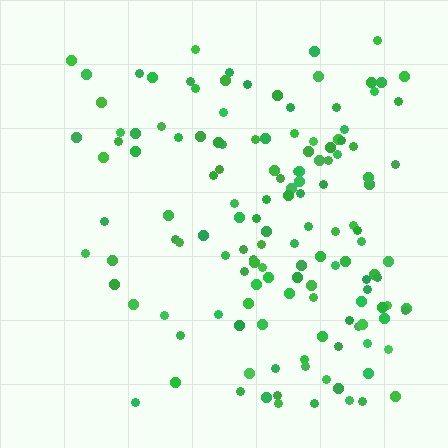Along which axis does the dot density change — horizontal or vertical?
Horizontal.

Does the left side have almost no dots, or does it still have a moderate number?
Still a moderate number, just noticeably fewer than the right.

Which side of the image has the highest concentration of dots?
The right.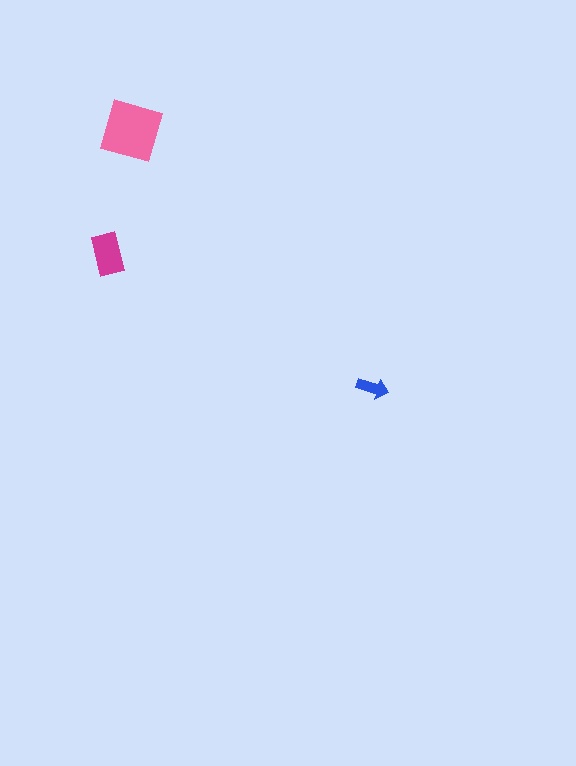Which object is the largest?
The pink diamond.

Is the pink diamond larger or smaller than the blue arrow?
Larger.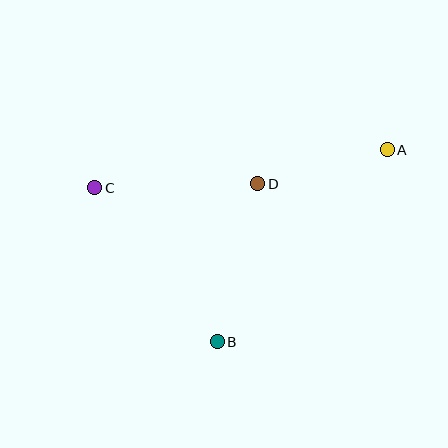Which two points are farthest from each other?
Points A and C are farthest from each other.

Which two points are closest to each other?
Points A and D are closest to each other.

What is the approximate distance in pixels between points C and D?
The distance between C and D is approximately 163 pixels.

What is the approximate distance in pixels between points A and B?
The distance between A and B is approximately 257 pixels.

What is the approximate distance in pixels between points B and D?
The distance between B and D is approximately 163 pixels.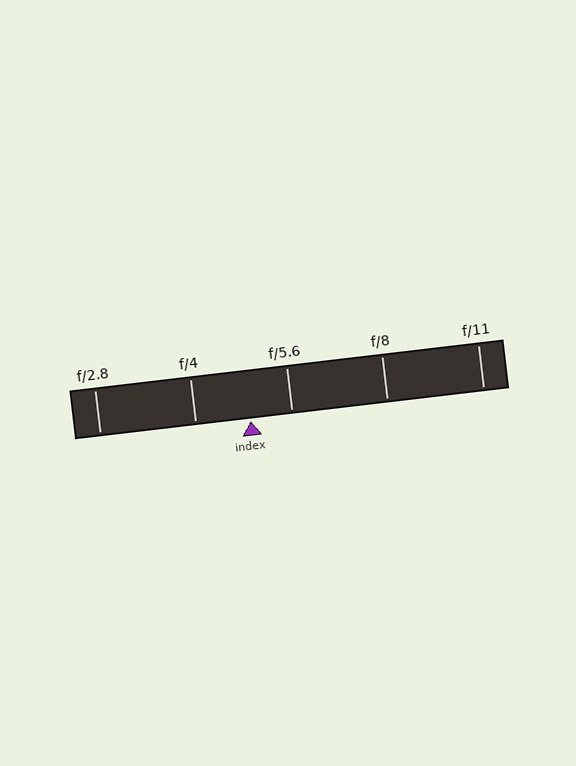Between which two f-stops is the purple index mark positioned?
The index mark is between f/4 and f/5.6.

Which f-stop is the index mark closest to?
The index mark is closest to f/5.6.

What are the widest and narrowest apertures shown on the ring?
The widest aperture shown is f/2.8 and the narrowest is f/11.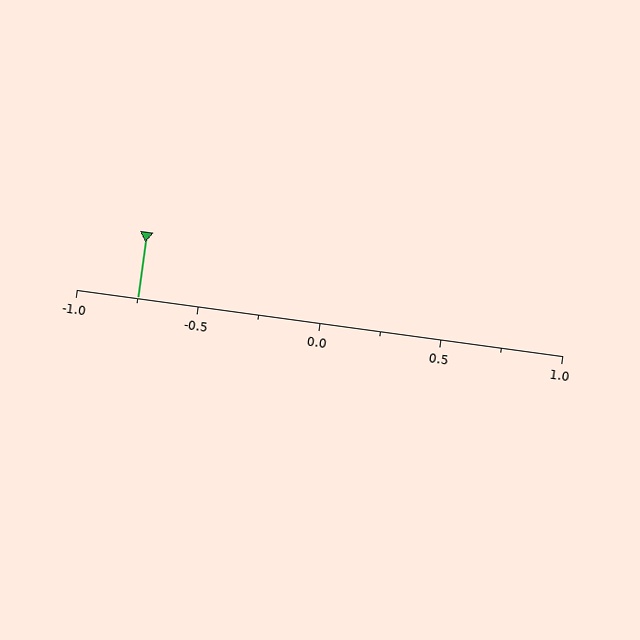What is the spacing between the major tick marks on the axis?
The major ticks are spaced 0.5 apart.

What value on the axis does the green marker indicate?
The marker indicates approximately -0.75.